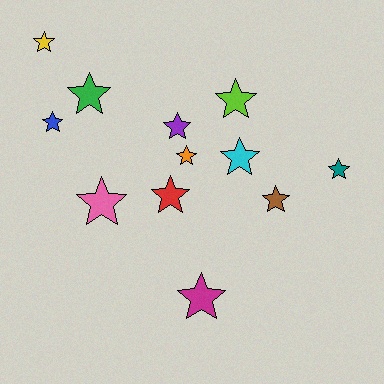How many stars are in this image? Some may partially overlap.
There are 12 stars.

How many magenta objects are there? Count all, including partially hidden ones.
There is 1 magenta object.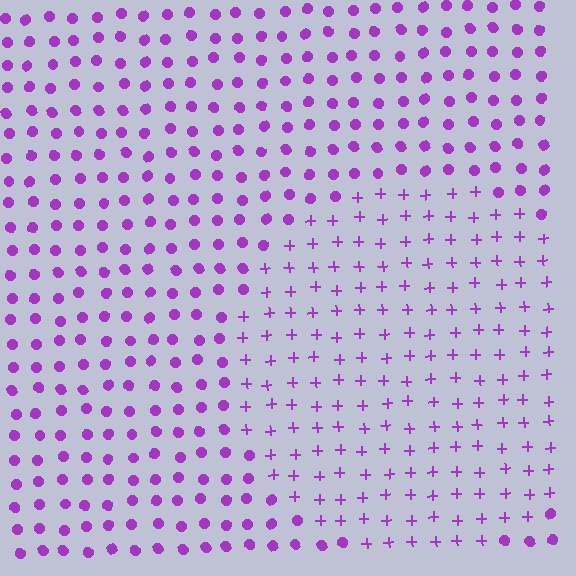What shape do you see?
I see a circle.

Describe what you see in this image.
The image is filled with small purple elements arranged in a uniform grid. A circle-shaped region contains plus signs, while the surrounding area contains circles. The boundary is defined purely by the change in element shape.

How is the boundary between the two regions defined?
The boundary is defined by a change in element shape: plus signs inside vs. circles outside. All elements share the same color and spacing.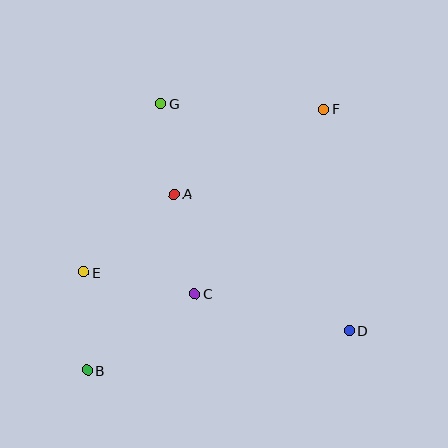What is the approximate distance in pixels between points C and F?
The distance between C and F is approximately 226 pixels.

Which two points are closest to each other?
Points A and G are closest to each other.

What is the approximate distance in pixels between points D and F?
The distance between D and F is approximately 223 pixels.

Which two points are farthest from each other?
Points B and F are farthest from each other.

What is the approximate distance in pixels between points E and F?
The distance between E and F is approximately 290 pixels.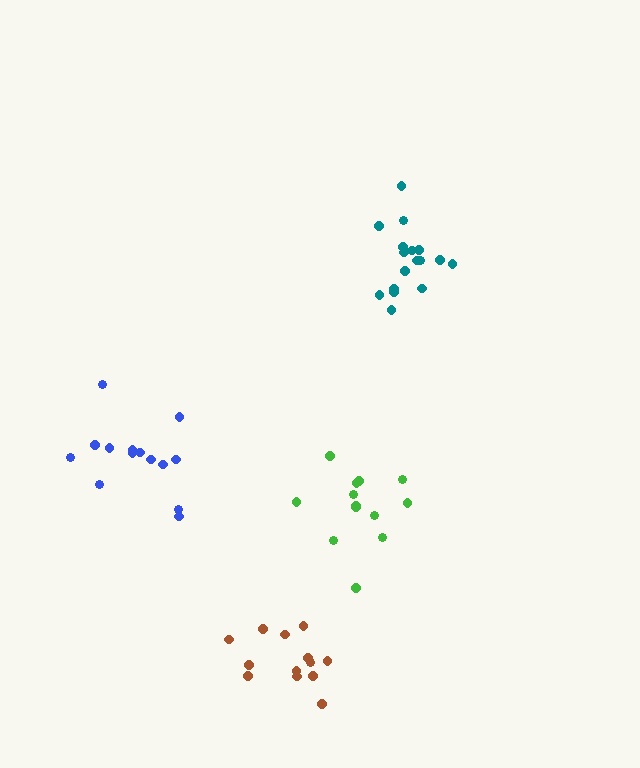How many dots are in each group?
Group 1: 13 dots, Group 2: 17 dots, Group 3: 14 dots, Group 4: 13 dots (57 total).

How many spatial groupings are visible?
There are 4 spatial groupings.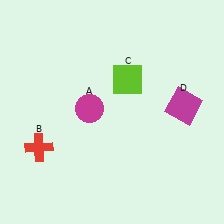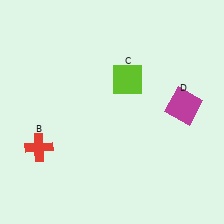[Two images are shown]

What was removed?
The magenta circle (A) was removed in Image 2.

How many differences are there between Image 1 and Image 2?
There is 1 difference between the two images.